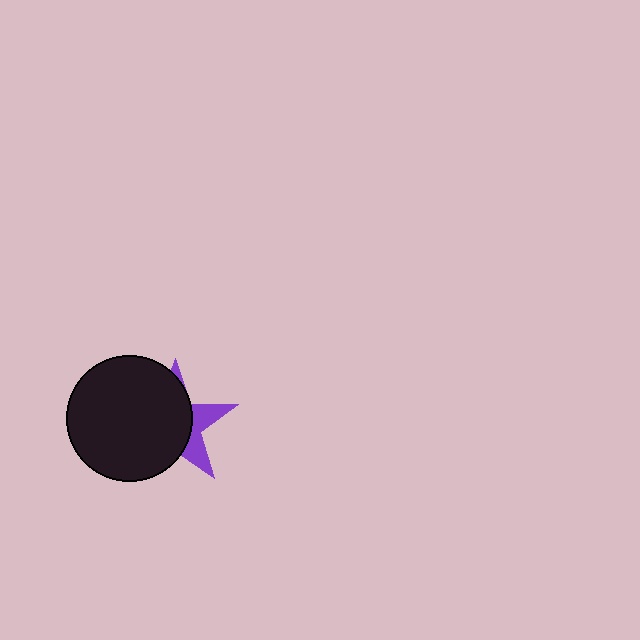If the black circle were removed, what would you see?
You would see the complete purple star.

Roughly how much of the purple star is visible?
A small part of it is visible (roughly 32%).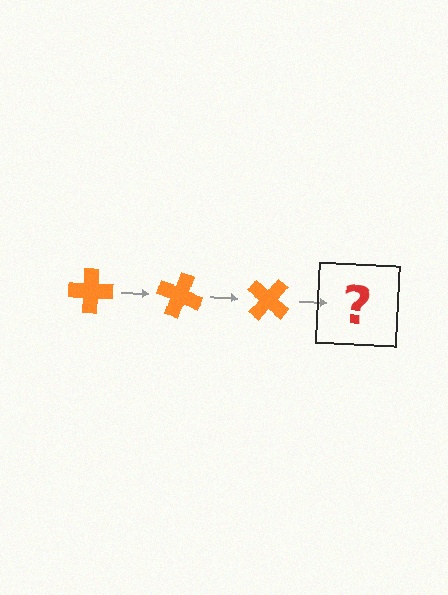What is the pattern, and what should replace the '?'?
The pattern is that the cross rotates 20 degrees each step. The '?' should be an orange cross rotated 60 degrees.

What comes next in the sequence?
The next element should be an orange cross rotated 60 degrees.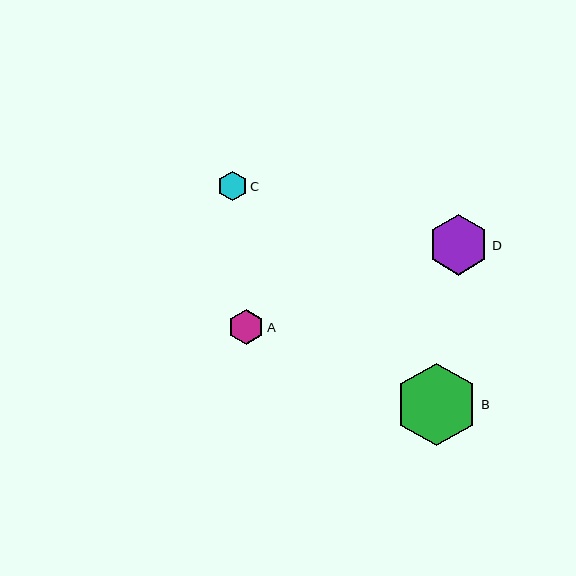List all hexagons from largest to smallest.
From largest to smallest: B, D, A, C.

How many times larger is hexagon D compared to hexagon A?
Hexagon D is approximately 1.7 times the size of hexagon A.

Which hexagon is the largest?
Hexagon B is the largest with a size of approximately 83 pixels.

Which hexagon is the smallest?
Hexagon C is the smallest with a size of approximately 30 pixels.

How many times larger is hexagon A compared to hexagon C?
Hexagon A is approximately 1.2 times the size of hexagon C.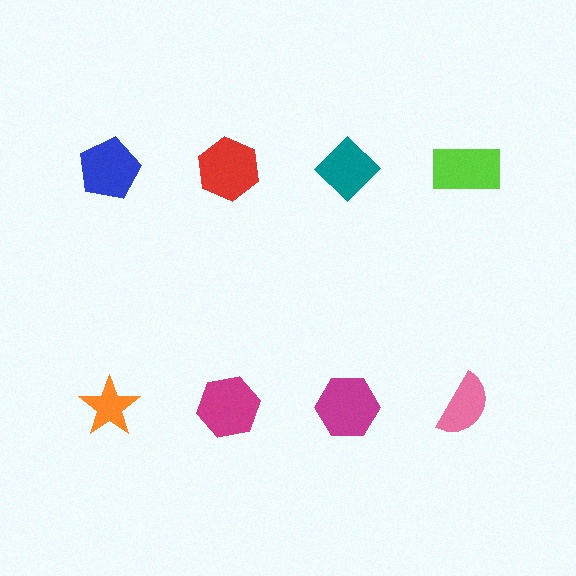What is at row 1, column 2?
A red hexagon.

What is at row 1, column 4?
A lime rectangle.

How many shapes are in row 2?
4 shapes.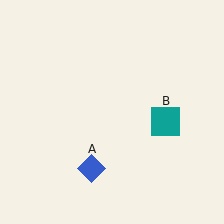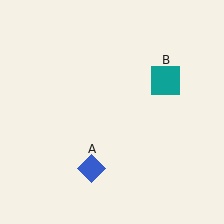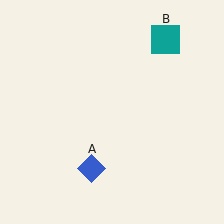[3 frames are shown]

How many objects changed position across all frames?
1 object changed position: teal square (object B).